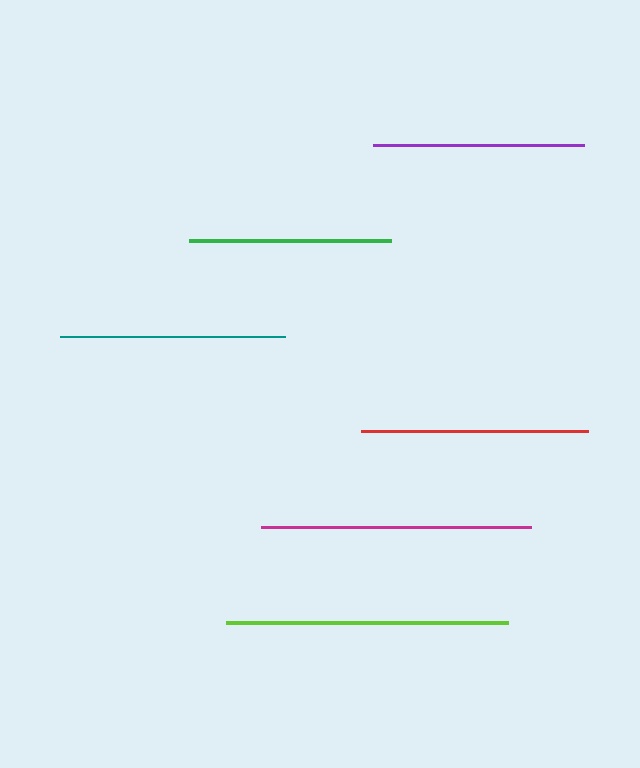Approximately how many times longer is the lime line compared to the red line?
The lime line is approximately 1.2 times the length of the red line.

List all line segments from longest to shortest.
From longest to shortest: lime, magenta, red, teal, purple, green.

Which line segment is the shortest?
The green line is the shortest at approximately 202 pixels.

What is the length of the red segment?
The red segment is approximately 227 pixels long.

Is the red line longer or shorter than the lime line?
The lime line is longer than the red line.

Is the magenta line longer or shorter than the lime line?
The lime line is longer than the magenta line.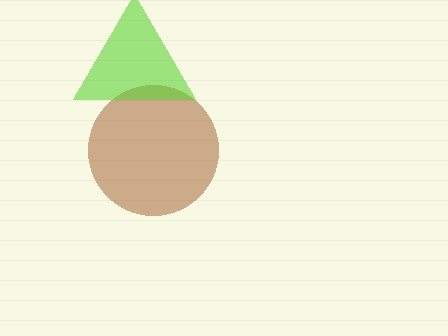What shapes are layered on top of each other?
The layered shapes are: a brown circle, a lime triangle.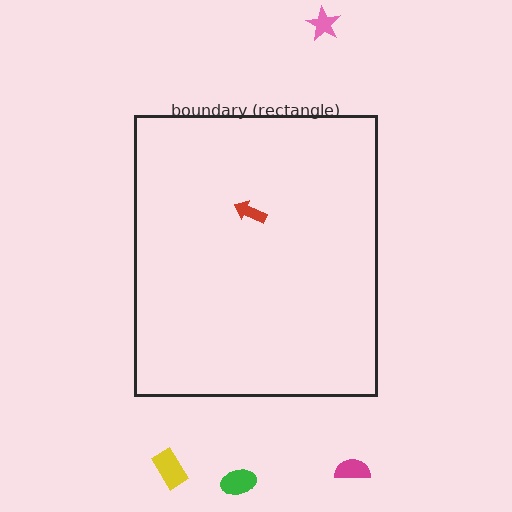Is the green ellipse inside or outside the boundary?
Outside.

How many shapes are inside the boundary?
1 inside, 4 outside.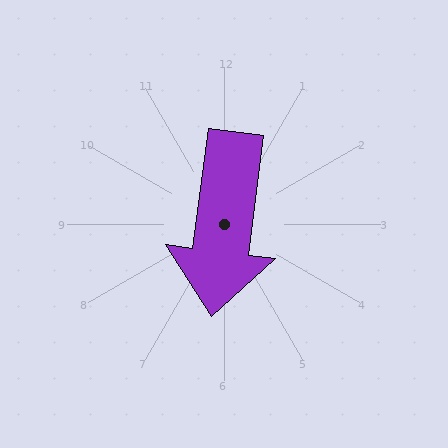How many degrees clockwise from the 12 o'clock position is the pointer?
Approximately 187 degrees.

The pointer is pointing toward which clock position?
Roughly 6 o'clock.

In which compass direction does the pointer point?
South.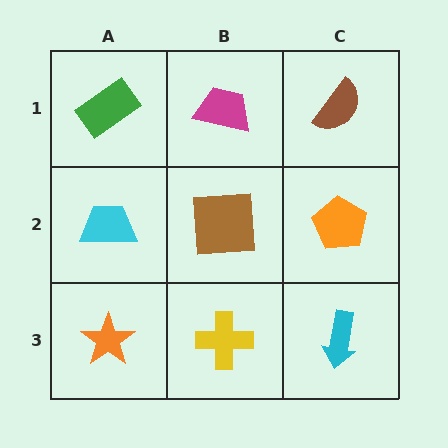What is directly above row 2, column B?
A magenta trapezoid.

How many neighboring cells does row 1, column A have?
2.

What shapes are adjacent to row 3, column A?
A cyan trapezoid (row 2, column A), a yellow cross (row 3, column B).